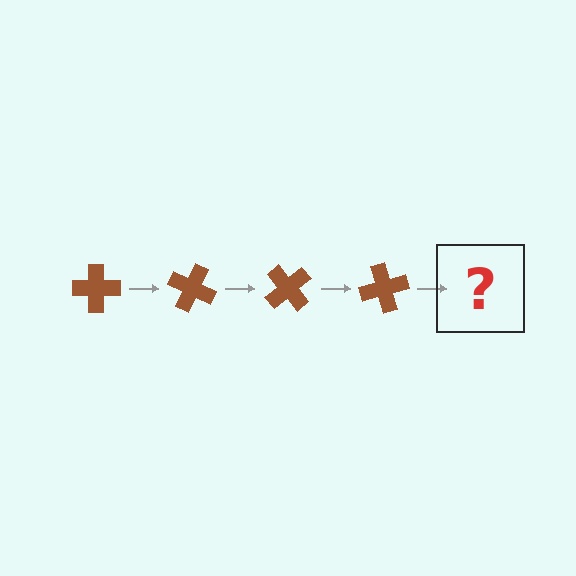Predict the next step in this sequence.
The next step is a brown cross rotated 100 degrees.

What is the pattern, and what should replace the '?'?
The pattern is that the cross rotates 25 degrees each step. The '?' should be a brown cross rotated 100 degrees.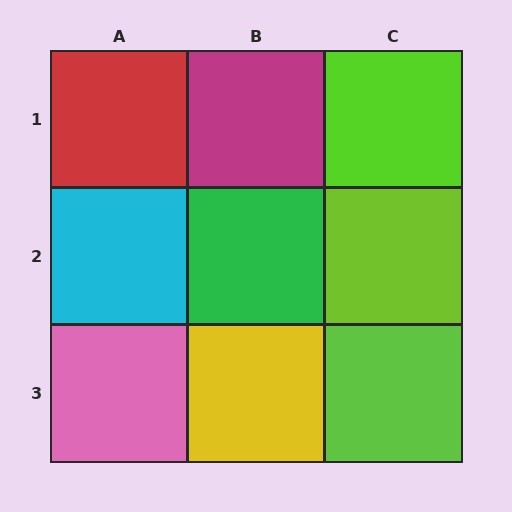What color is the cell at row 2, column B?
Green.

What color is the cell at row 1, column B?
Magenta.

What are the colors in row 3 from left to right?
Pink, yellow, lime.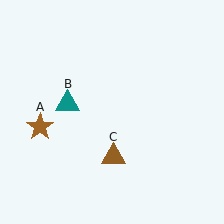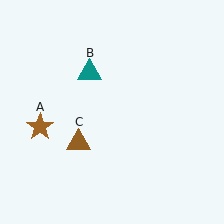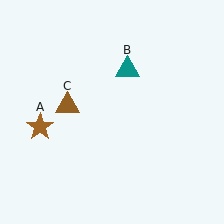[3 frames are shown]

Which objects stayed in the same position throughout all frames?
Brown star (object A) remained stationary.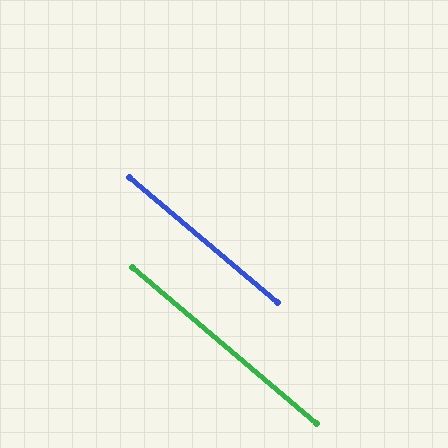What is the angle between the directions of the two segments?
Approximately 0 degrees.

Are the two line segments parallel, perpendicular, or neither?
Parallel — their directions differ by only 0.2°.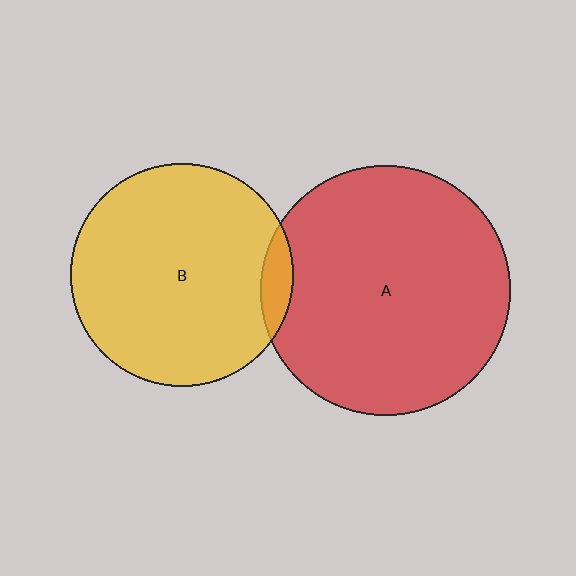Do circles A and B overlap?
Yes.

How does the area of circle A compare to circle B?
Approximately 1.3 times.